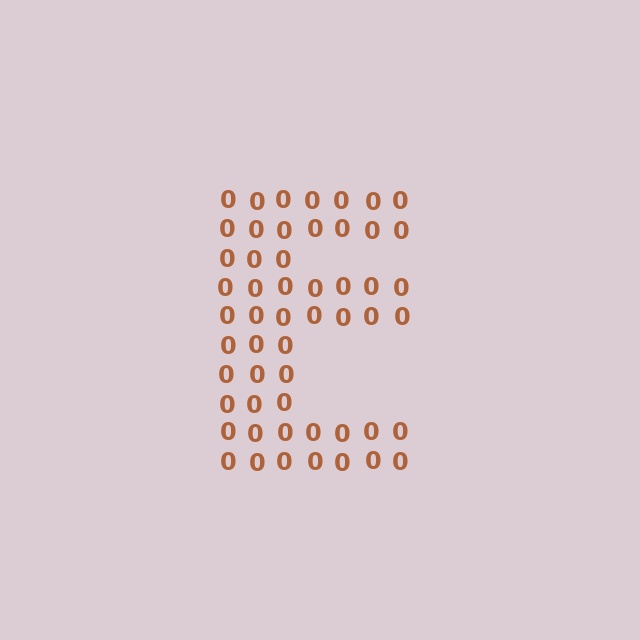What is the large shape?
The large shape is the letter E.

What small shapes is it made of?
It is made of small digit 0's.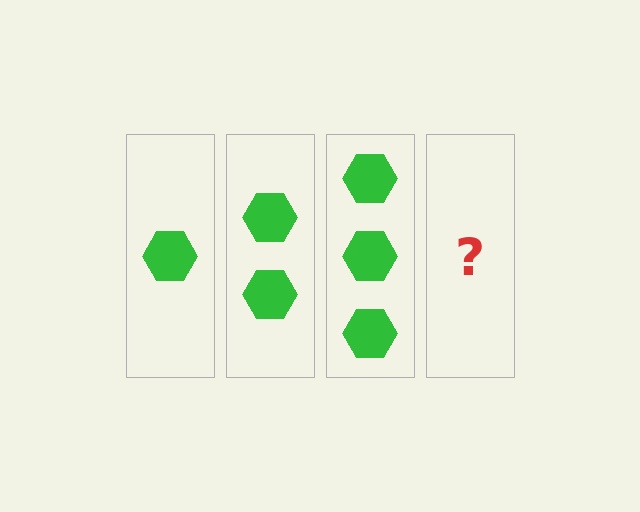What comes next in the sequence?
The next element should be 4 hexagons.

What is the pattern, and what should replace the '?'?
The pattern is that each step adds one more hexagon. The '?' should be 4 hexagons.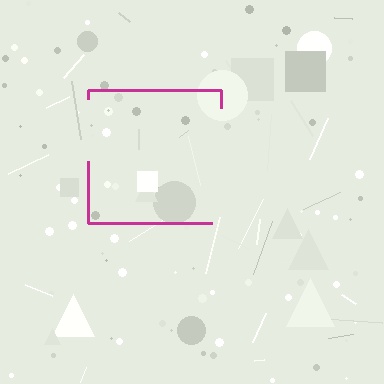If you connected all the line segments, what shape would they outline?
They would outline a square.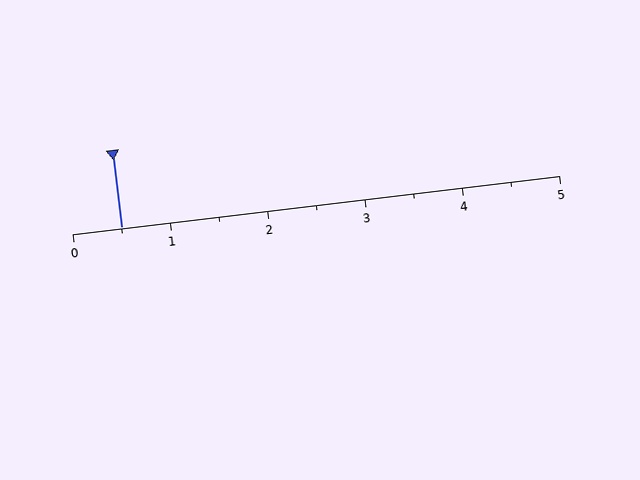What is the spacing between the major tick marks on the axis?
The major ticks are spaced 1 apart.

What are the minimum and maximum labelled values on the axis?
The axis runs from 0 to 5.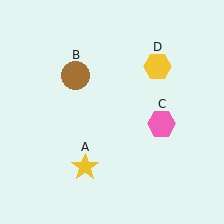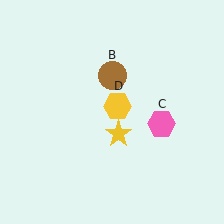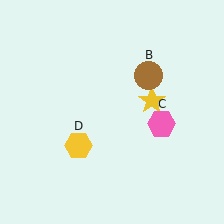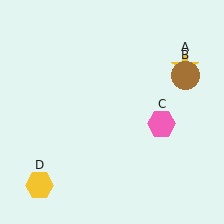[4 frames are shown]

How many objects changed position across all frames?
3 objects changed position: yellow star (object A), brown circle (object B), yellow hexagon (object D).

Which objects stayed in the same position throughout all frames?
Pink hexagon (object C) remained stationary.